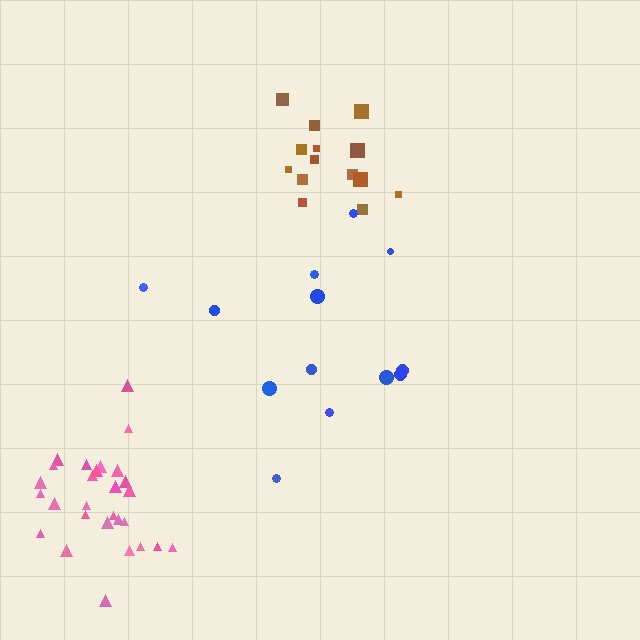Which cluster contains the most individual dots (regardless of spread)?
Pink (28).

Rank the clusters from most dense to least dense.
pink, brown, blue.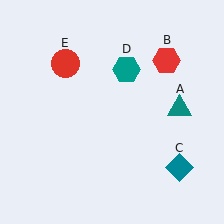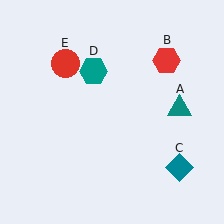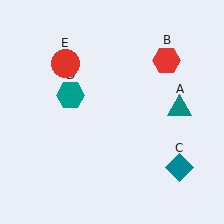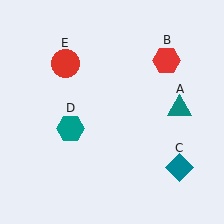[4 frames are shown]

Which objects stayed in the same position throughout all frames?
Teal triangle (object A) and red hexagon (object B) and teal diamond (object C) and red circle (object E) remained stationary.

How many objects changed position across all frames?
1 object changed position: teal hexagon (object D).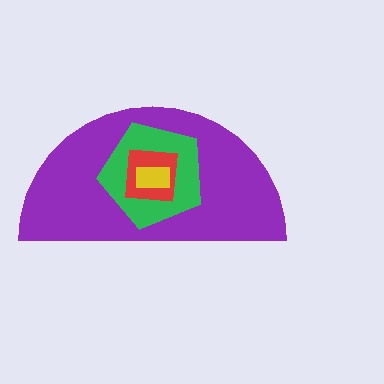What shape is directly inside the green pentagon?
The red square.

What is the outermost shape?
The purple semicircle.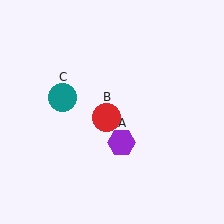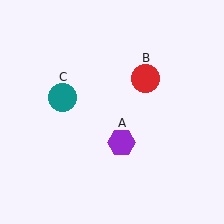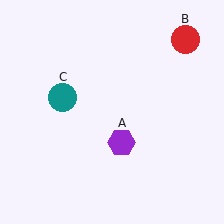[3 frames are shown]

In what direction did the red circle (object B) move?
The red circle (object B) moved up and to the right.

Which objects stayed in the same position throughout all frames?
Purple hexagon (object A) and teal circle (object C) remained stationary.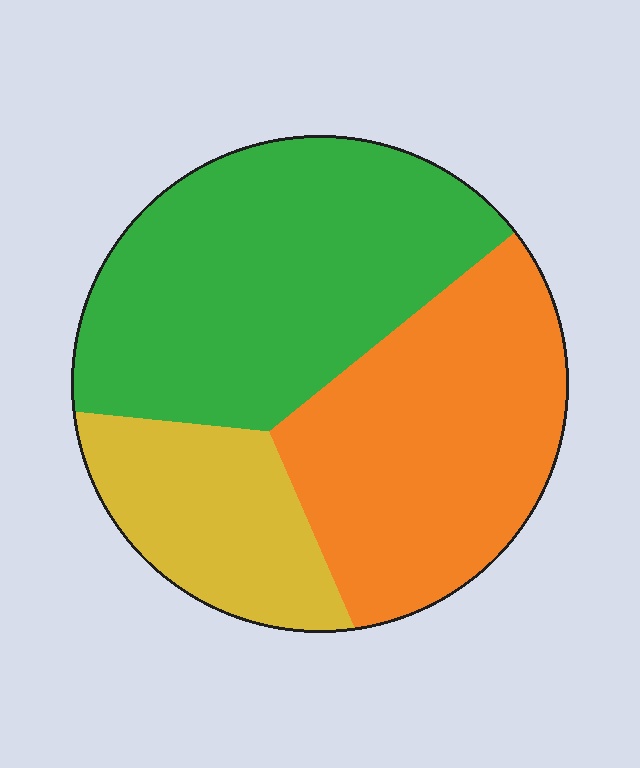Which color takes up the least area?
Yellow, at roughly 20%.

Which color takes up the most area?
Green, at roughly 45%.